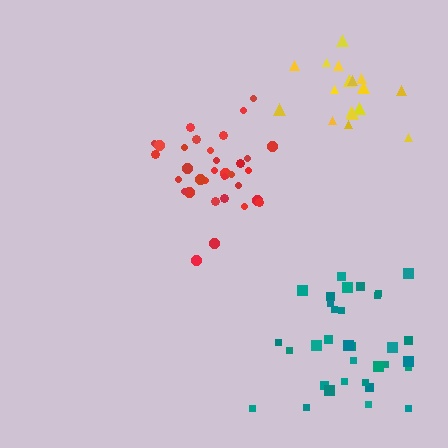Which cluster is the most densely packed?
Red.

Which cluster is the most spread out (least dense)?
Yellow.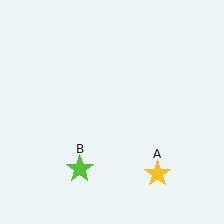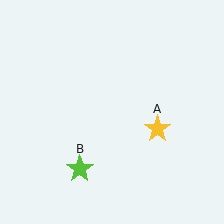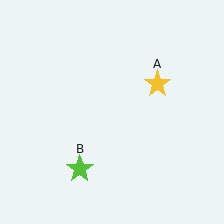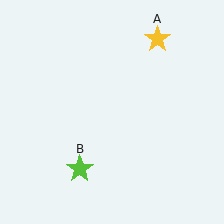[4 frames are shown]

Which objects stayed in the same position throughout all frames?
Lime star (object B) remained stationary.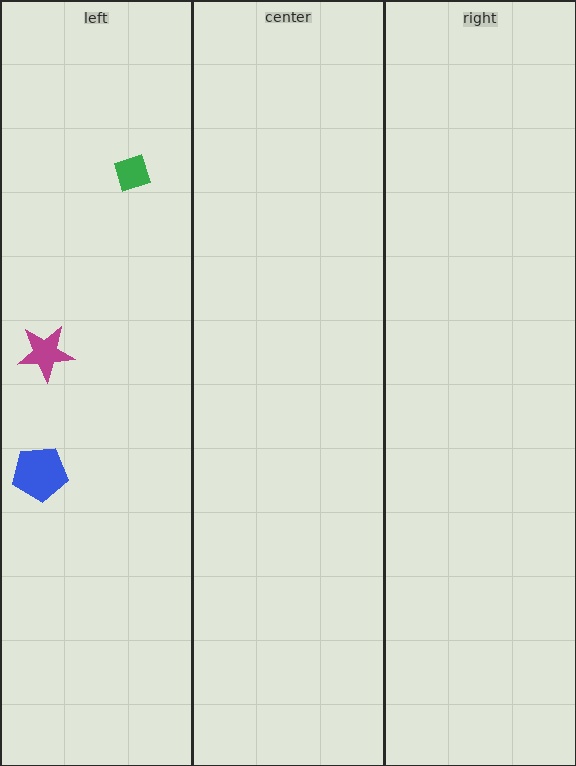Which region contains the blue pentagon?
The left region.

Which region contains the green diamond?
The left region.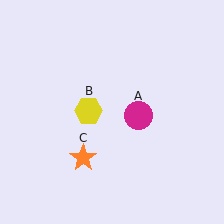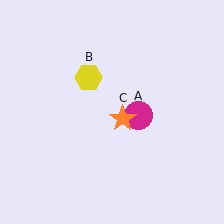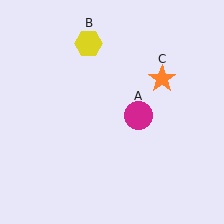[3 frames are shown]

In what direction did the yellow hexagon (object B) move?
The yellow hexagon (object B) moved up.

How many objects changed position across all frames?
2 objects changed position: yellow hexagon (object B), orange star (object C).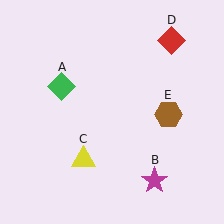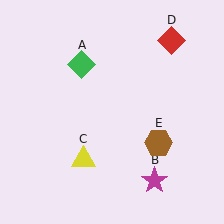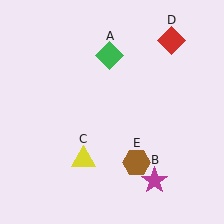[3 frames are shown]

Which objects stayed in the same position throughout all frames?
Magenta star (object B) and yellow triangle (object C) and red diamond (object D) remained stationary.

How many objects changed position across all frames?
2 objects changed position: green diamond (object A), brown hexagon (object E).